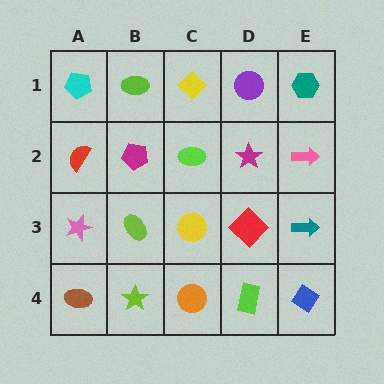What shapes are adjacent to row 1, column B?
A magenta pentagon (row 2, column B), a cyan pentagon (row 1, column A), a yellow diamond (row 1, column C).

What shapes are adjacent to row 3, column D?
A magenta star (row 2, column D), a lime rectangle (row 4, column D), a yellow circle (row 3, column C), a teal arrow (row 3, column E).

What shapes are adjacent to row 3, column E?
A pink arrow (row 2, column E), a blue diamond (row 4, column E), a red diamond (row 3, column D).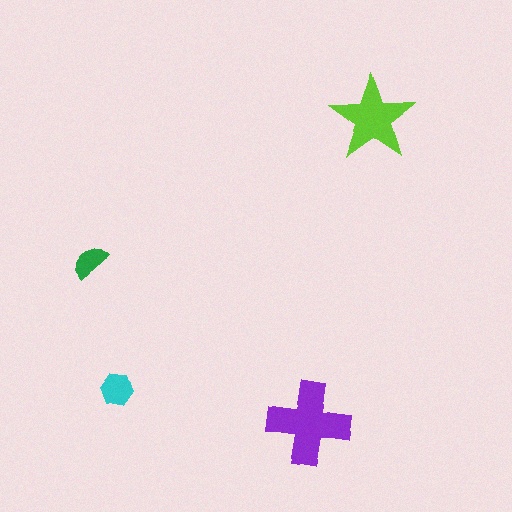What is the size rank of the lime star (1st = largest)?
2nd.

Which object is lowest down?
The purple cross is bottommost.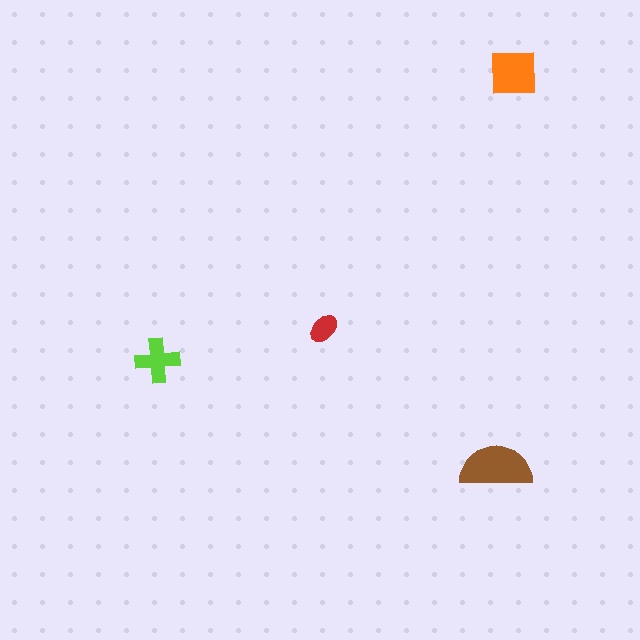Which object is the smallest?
The red ellipse.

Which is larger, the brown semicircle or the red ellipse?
The brown semicircle.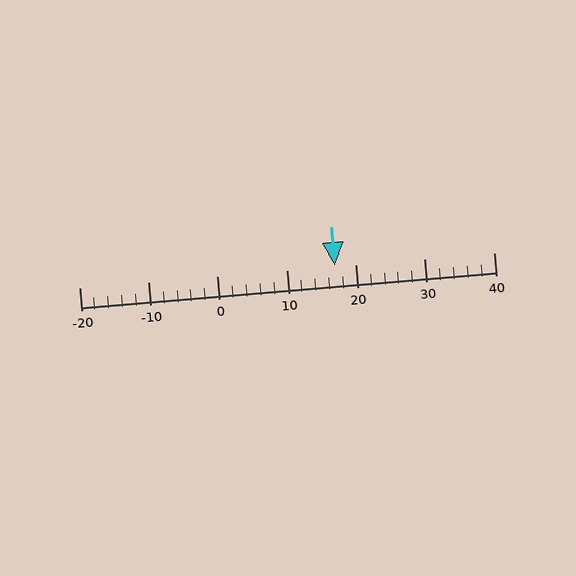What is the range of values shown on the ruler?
The ruler shows values from -20 to 40.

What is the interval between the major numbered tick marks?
The major tick marks are spaced 10 units apart.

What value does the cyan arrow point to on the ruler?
The cyan arrow points to approximately 17.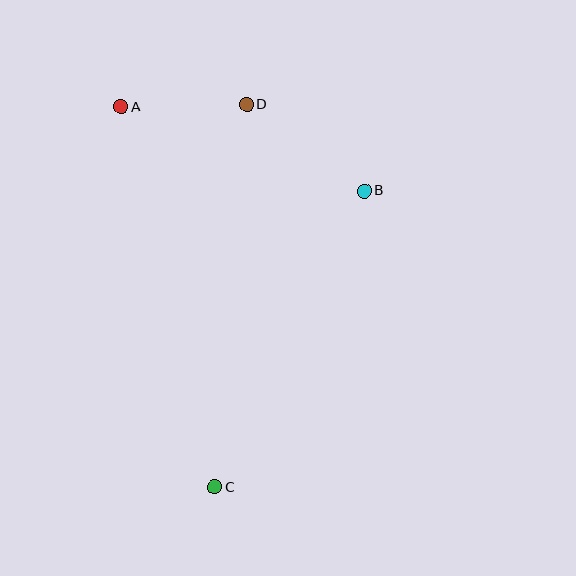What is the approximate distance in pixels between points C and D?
The distance between C and D is approximately 384 pixels.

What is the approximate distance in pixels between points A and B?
The distance between A and B is approximately 258 pixels.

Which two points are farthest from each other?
Points A and C are farthest from each other.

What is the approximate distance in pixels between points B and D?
The distance between B and D is approximately 146 pixels.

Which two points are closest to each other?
Points A and D are closest to each other.